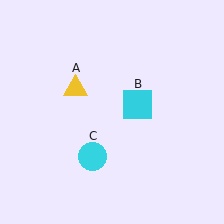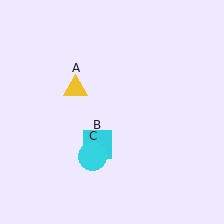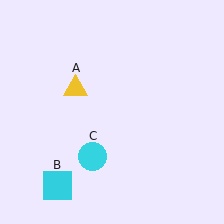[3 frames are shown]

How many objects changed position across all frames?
1 object changed position: cyan square (object B).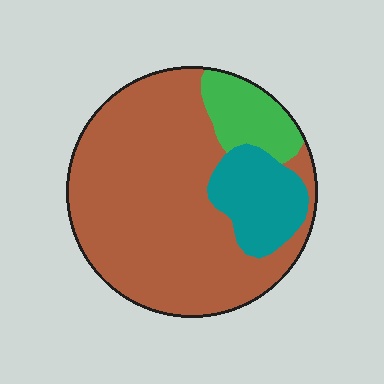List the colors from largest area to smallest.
From largest to smallest: brown, teal, green.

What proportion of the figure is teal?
Teal covers 15% of the figure.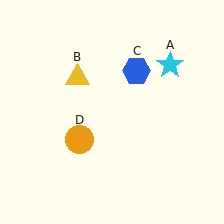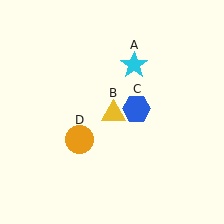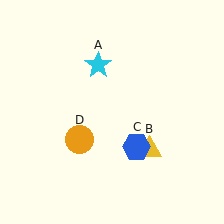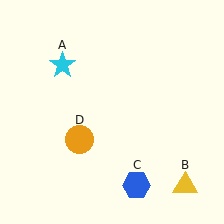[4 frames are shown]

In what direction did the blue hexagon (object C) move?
The blue hexagon (object C) moved down.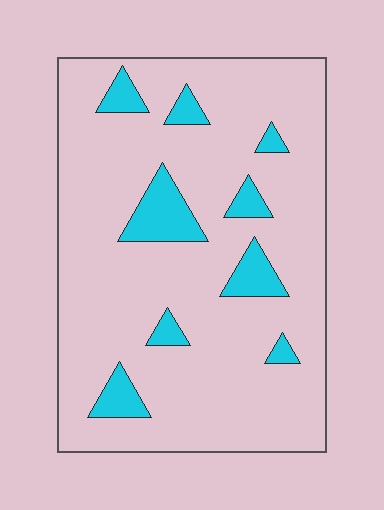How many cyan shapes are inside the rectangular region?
9.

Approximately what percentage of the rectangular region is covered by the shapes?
Approximately 15%.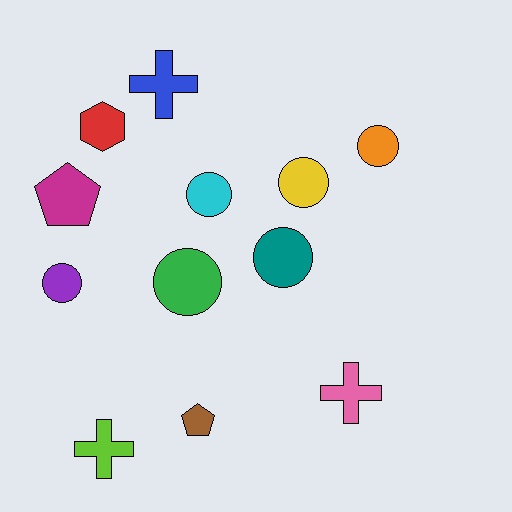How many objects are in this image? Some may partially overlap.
There are 12 objects.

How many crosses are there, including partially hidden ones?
There are 3 crosses.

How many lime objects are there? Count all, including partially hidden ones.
There is 1 lime object.